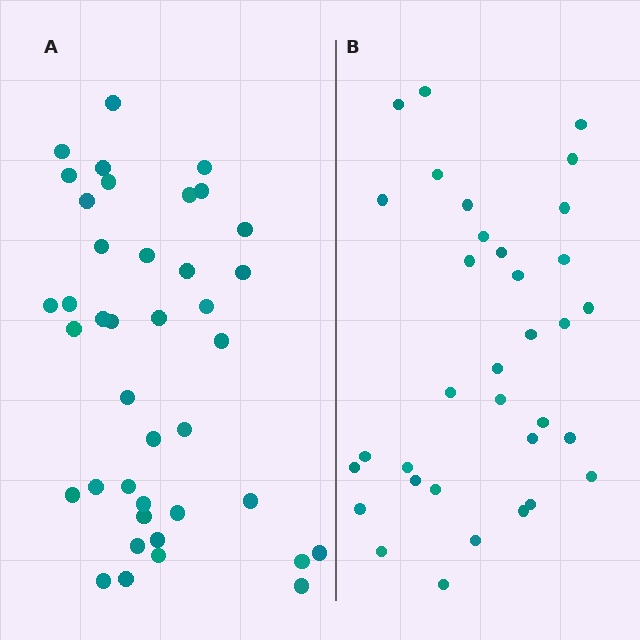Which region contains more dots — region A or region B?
Region A (the left region) has more dots.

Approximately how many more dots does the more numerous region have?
Region A has about 6 more dots than region B.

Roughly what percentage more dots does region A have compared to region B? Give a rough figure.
About 20% more.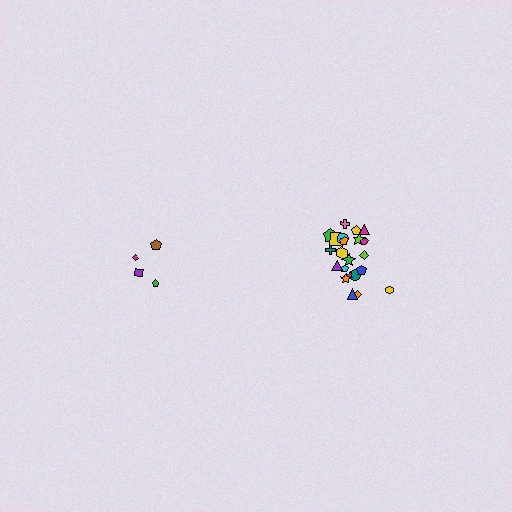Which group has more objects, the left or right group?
The right group.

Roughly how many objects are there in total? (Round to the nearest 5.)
Roughly 25 objects in total.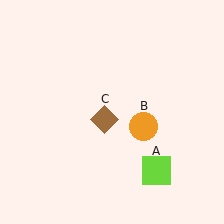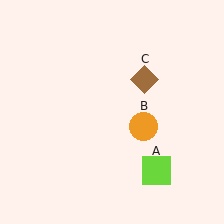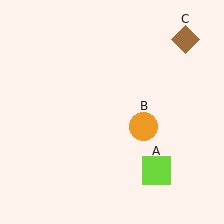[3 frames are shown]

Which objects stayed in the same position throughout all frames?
Lime square (object A) and orange circle (object B) remained stationary.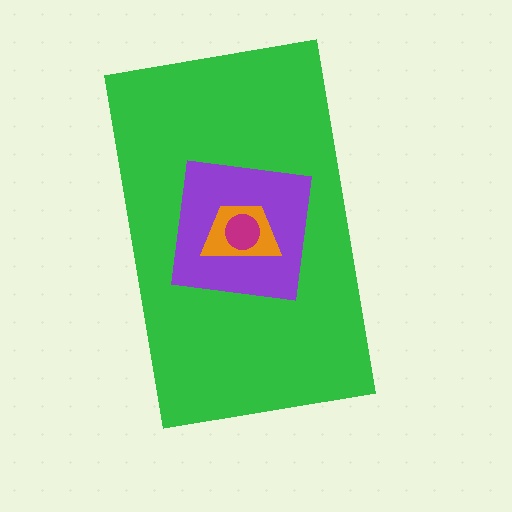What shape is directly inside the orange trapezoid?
The magenta circle.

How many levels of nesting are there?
4.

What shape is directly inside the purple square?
The orange trapezoid.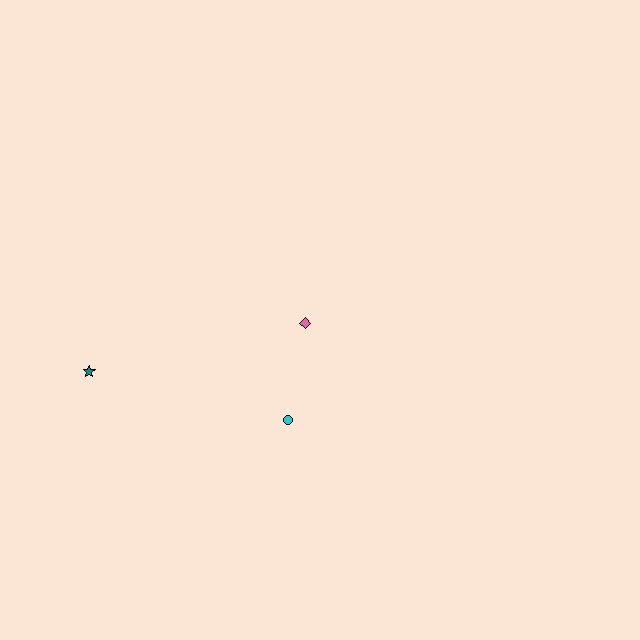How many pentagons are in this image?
There are no pentagons.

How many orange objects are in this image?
There are no orange objects.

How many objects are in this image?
There are 3 objects.